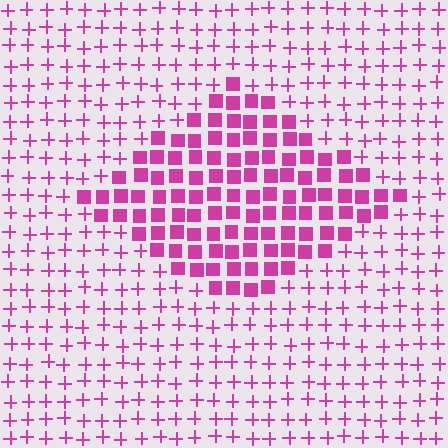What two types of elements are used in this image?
The image uses squares inside the diamond region and plus signs outside it.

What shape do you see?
I see a diamond.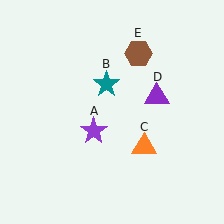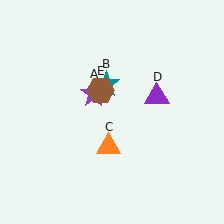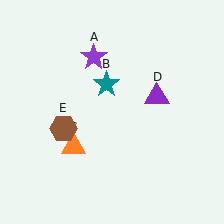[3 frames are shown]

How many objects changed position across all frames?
3 objects changed position: purple star (object A), orange triangle (object C), brown hexagon (object E).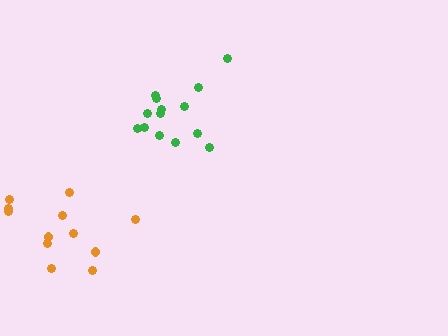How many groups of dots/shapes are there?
There are 2 groups.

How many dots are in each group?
Group 1: 14 dots, Group 2: 12 dots (26 total).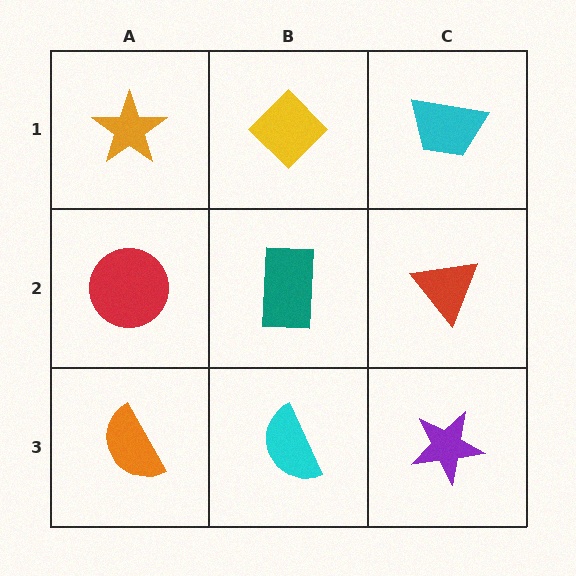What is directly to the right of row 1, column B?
A cyan trapezoid.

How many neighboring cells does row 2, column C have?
3.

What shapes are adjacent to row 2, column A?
An orange star (row 1, column A), an orange semicircle (row 3, column A), a teal rectangle (row 2, column B).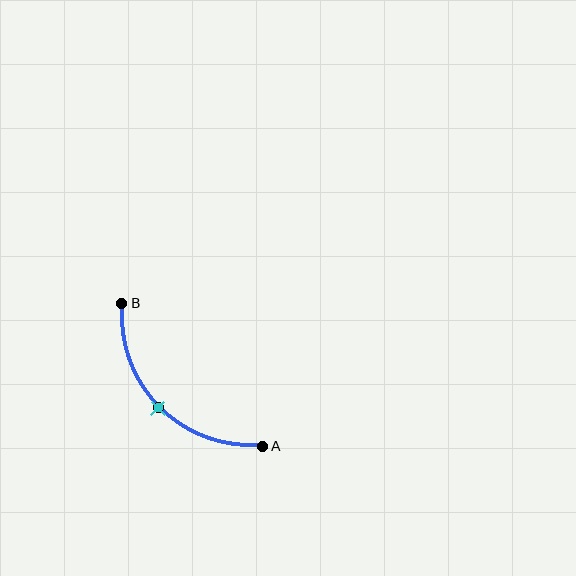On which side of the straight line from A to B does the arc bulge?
The arc bulges below and to the left of the straight line connecting A and B.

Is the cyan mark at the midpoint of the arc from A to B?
Yes. The cyan mark lies on the arc at equal arc-length from both A and B — it is the arc midpoint.